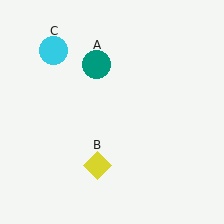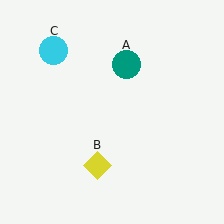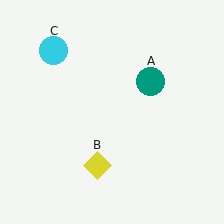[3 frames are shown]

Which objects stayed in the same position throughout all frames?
Yellow diamond (object B) and cyan circle (object C) remained stationary.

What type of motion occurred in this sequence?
The teal circle (object A) rotated clockwise around the center of the scene.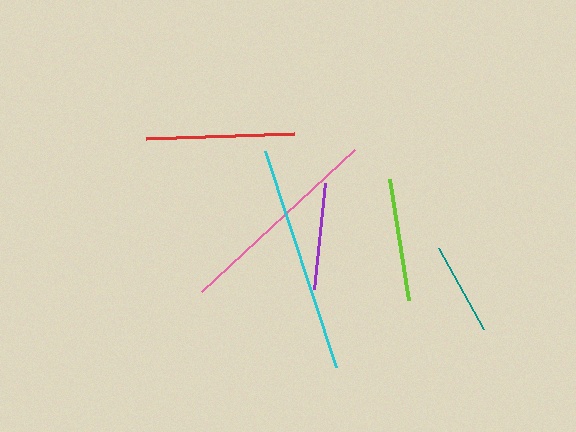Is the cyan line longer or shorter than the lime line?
The cyan line is longer than the lime line.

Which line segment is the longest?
The cyan line is the longest at approximately 227 pixels.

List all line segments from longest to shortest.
From longest to shortest: cyan, pink, red, lime, purple, teal.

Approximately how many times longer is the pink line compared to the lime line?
The pink line is approximately 1.7 times the length of the lime line.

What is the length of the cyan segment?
The cyan segment is approximately 227 pixels long.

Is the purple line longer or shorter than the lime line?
The lime line is longer than the purple line.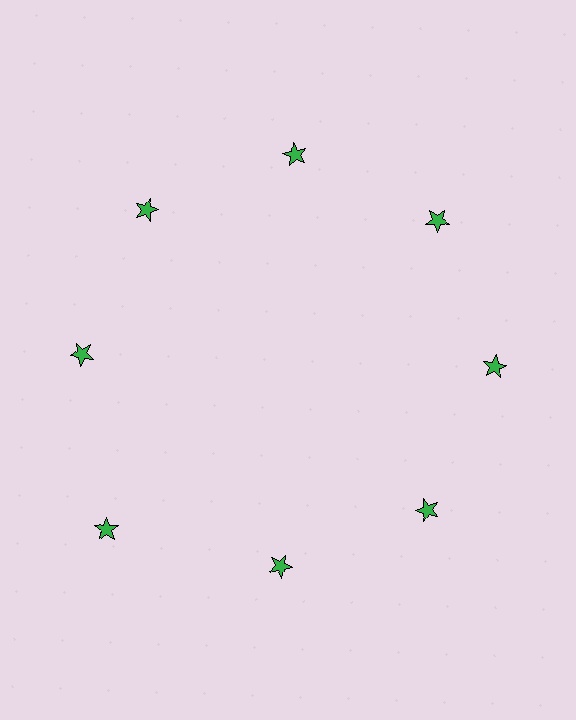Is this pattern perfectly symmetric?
No. The 8 green stars are arranged in a ring, but one element near the 8 o'clock position is pushed outward from the center, breaking the 8-fold rotational symmetry.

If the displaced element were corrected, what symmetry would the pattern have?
It would have 8-fold rotational symmetry — the pattern would map onto itself every 45 degrees.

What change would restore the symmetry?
The symmetry would be restored by moving it inward, back onto the ring so that all 8 stars sit at equal angles and equal distance from the center.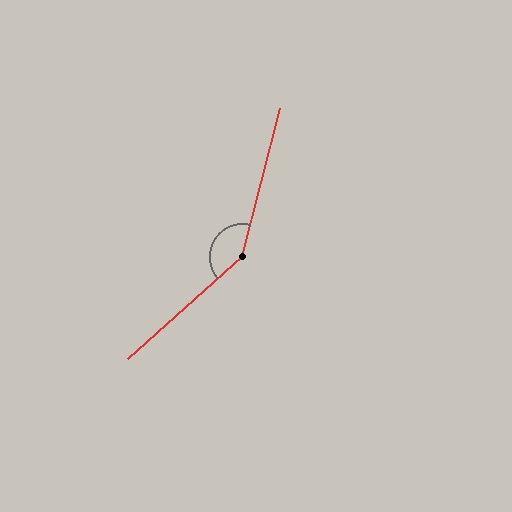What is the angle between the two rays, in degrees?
Approximately 146 degrees.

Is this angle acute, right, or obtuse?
It is obtuse.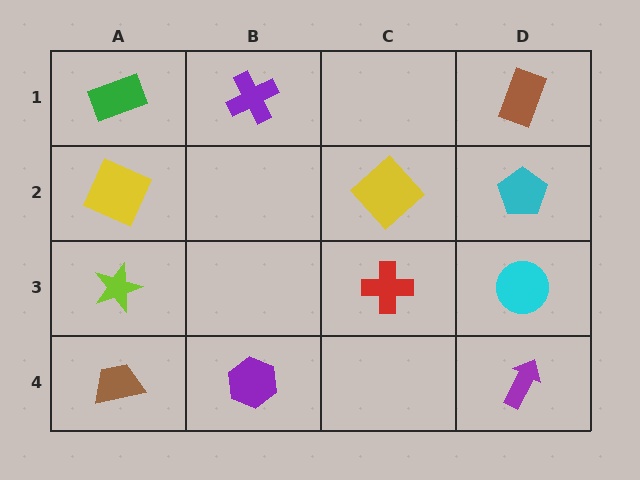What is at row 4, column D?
A purple arrow.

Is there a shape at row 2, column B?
No, that cell is empty.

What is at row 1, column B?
A purple cross.